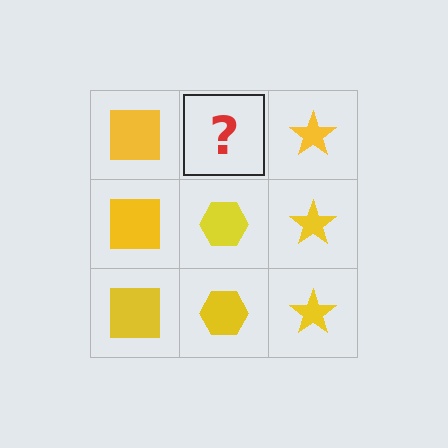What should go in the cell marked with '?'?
The missing cell should contain a yellow hexagon.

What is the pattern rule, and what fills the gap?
The rule is that each column has a consistent shape. The gap should be filled with a yellow hexagon.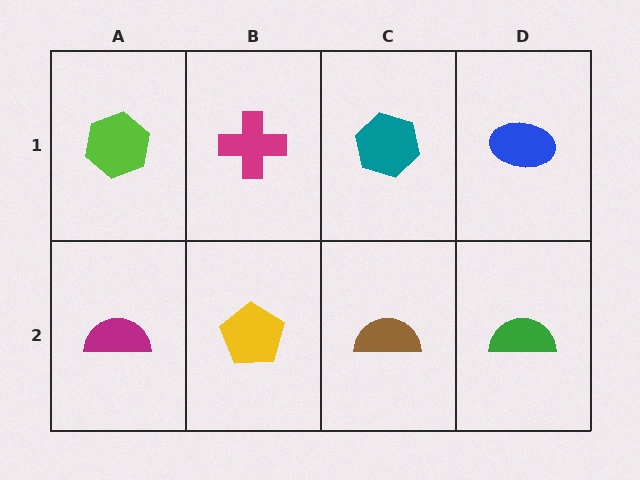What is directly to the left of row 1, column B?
A lime hexagon.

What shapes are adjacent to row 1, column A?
A magenta semicircle (row 2, column A), a magenta cross (row 1, column B).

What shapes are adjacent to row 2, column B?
A magenta cross (row 1, column B), a magenta semicircle (row 2, column A), a brown semicircle (row 2, column C).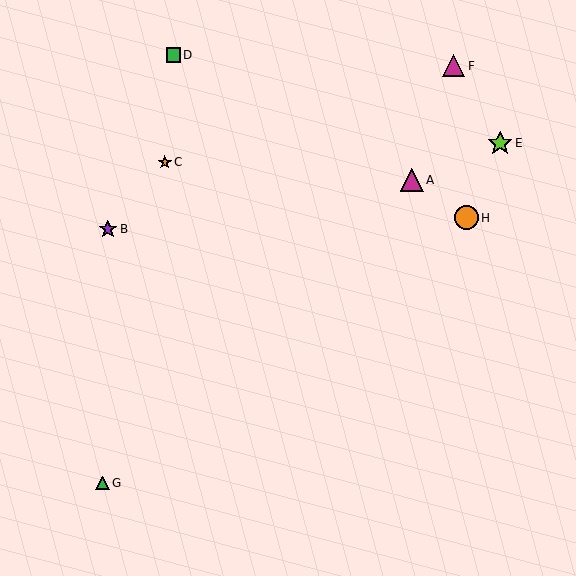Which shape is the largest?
The lime star (labeled E) is the largest.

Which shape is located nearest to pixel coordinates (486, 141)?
The lime star (labeled E) at (500, 143) is nearest to that location.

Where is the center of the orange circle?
The center of the orange circle is at (466, 218).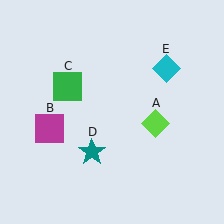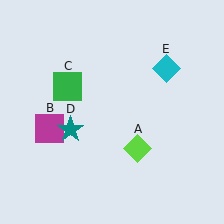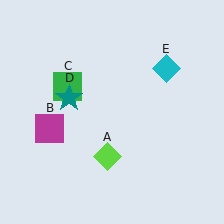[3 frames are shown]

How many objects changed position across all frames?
2 objects changed position: lime diamond (object A), teal star (object D).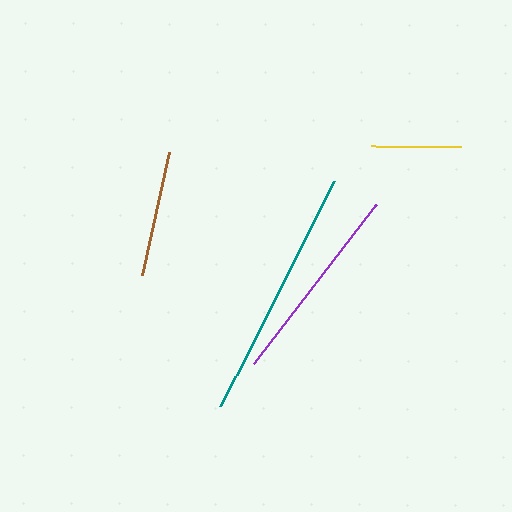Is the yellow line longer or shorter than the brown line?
The brown line is longer than the yellow line.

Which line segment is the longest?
The teal line is the longest at approximately 251 pixels.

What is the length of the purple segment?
The purple segment is approximately 202 pixels long.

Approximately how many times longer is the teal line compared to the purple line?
The teal line is approximately 1.2 times the length of the purple line.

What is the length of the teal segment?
The teal segment is approximately 251 pixels long.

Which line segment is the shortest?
The yellow line is the shortest at approximately 90 pixels.